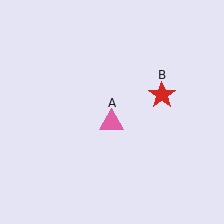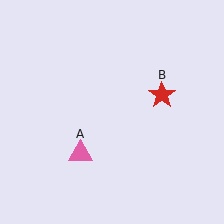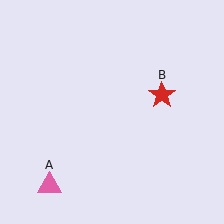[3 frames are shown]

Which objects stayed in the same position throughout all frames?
Red star (object B) remained stationary.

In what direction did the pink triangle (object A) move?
The pink triangle (object A) moved down and to the left.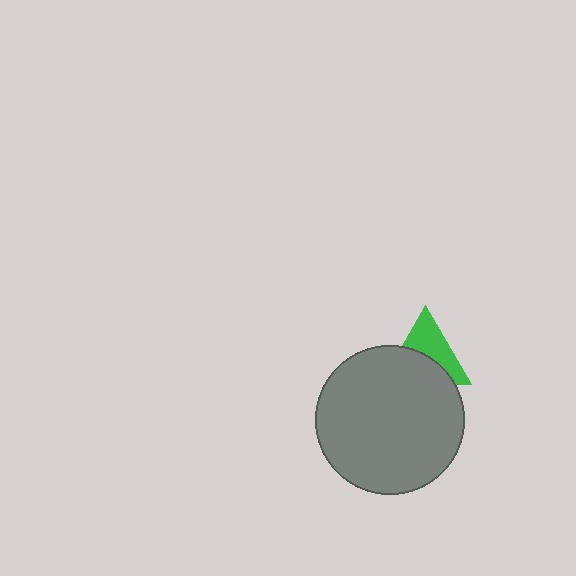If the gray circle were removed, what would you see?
You would see the complete green triangle.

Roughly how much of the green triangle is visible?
About half of it is visible (roughly 50%).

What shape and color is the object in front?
The object in front is a gray circle.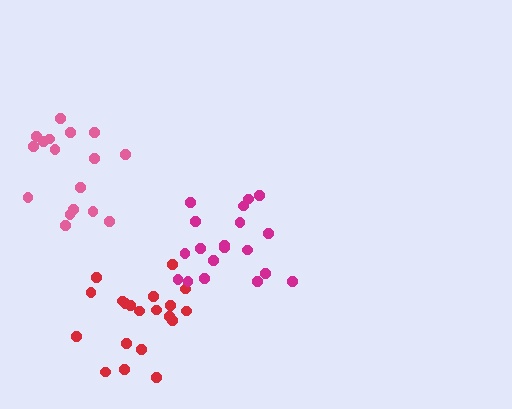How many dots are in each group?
Group 1: 20 dots, Group 2: 19 dots, Group 3: 17 dots (56 total).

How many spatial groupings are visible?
There are 3 spatial groupings.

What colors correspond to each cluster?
The clusters are colored: red, magenta, pink.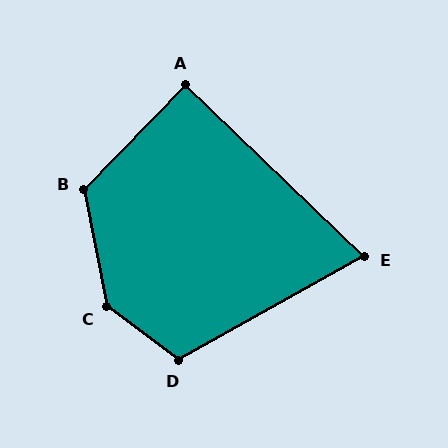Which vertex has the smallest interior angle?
E, at approximately 73 degrees.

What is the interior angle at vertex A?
Approximately 90 degrees (approximately right).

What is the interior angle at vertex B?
Approximately 125 degrees (obtuse).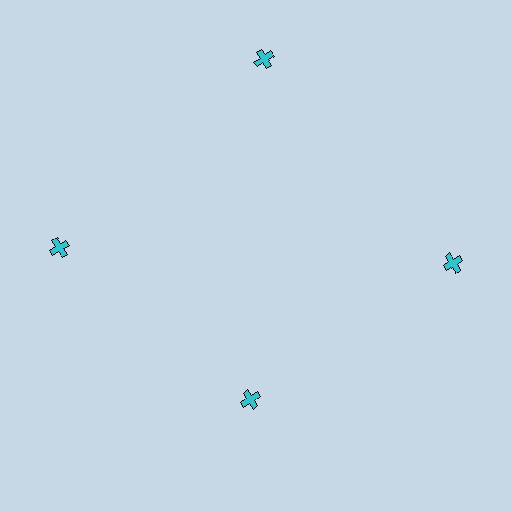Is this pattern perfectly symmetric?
No. The 4 cyan crosses are arranged in a ring, but one element near the 6 o'clock position is pulled inward toward the center, breaking the 4-fold rotational symmetry.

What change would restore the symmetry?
The symmetry would be restored by moving it outward, back onto the ring so that all 4 crosses sit at equal angles and equal distance from the center.